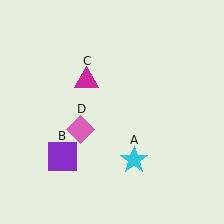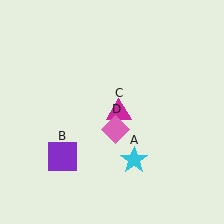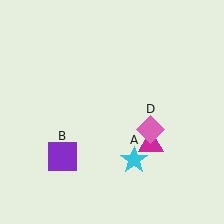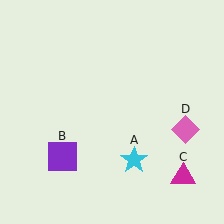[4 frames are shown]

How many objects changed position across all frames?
2 objects changed position: magenta triangle (object C), pink diamond (object D).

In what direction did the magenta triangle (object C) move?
The magenta triangle (object C) moved down and to the right.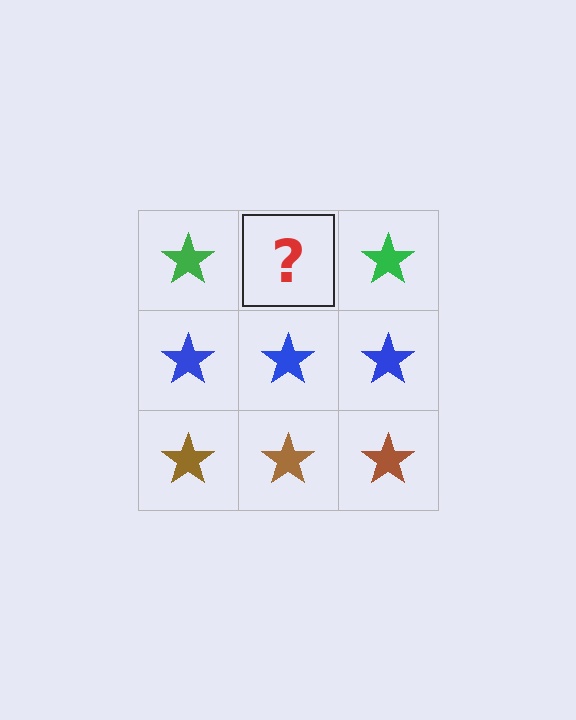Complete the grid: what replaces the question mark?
The question mark should be replaced with a green star.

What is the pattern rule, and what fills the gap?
The rule is that each row has a consistent color. The gap should be filled with a green star.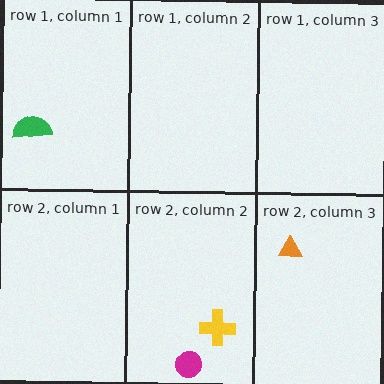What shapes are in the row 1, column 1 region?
The green semicircle.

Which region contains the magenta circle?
The row 2, column 2 region.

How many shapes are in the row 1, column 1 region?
1.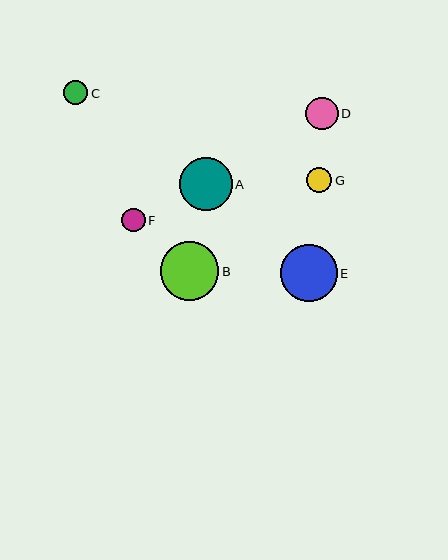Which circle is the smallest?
Circle F is the smallest with a size of approximately 23 pixels.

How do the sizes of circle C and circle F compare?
Circle C and circle F are approximately the same size.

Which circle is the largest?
Circle B is the largest with a size of approximately 59 pixels.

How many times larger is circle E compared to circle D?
Circle E is approximately 1.8 times the size of circle D.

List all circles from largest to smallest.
From largest to smallest: B, E, A, D, G, C, F.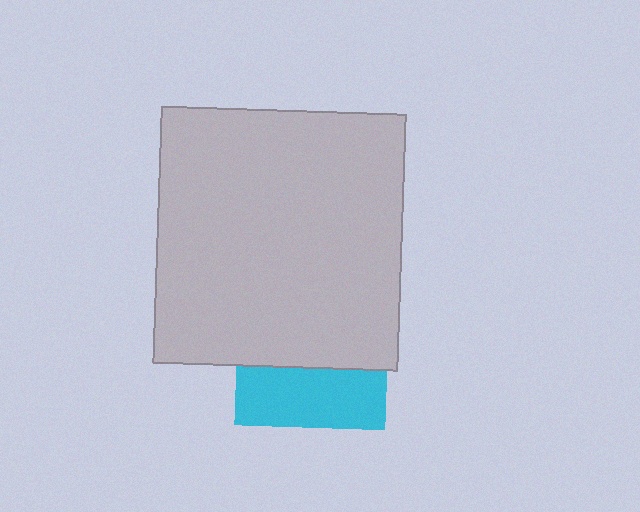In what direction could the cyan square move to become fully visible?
The cyan square could move down. That would shift it out from behind the light gray rectangle entirely.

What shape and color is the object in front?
The object in front is a light gray rectangle.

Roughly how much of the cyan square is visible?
A small part of it is visible (roughly 39%).